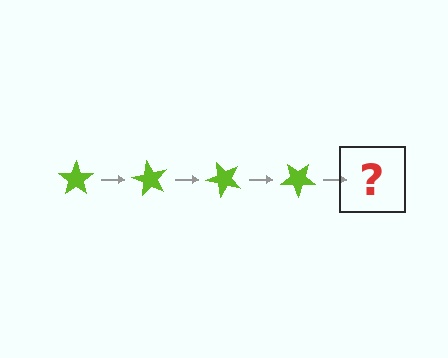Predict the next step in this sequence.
The next step is a lime star rotated 240 degrees.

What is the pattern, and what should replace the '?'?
The pattern is that the star rotates 60 degrees each step. The '?' should be a lime star rotated 240 degrees.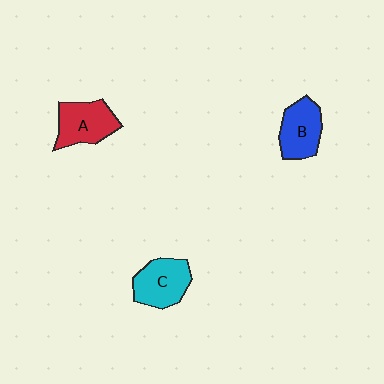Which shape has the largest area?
Shape A (red).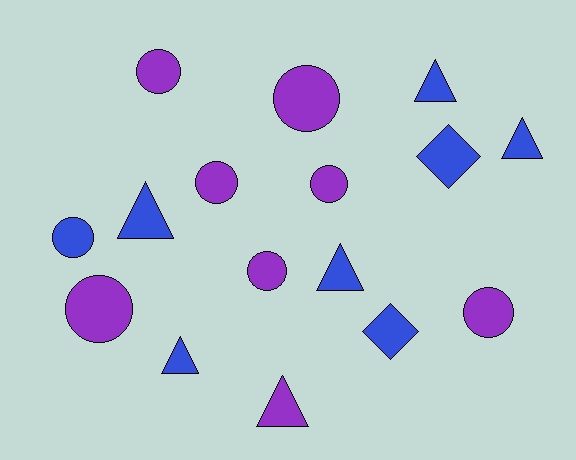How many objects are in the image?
There are 16 objects.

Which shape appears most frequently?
Circle, with 8 objects.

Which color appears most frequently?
Purple, with 8 objects.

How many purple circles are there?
There are 7 purple circles.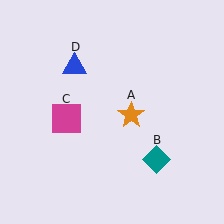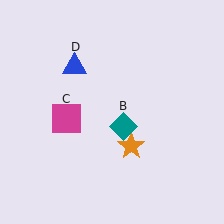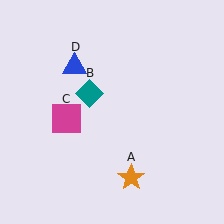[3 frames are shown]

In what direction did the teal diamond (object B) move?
The teal diamond (object B) moved up and to the left.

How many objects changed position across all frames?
2 objects changed position: orange star (object A), teal diamond (object B).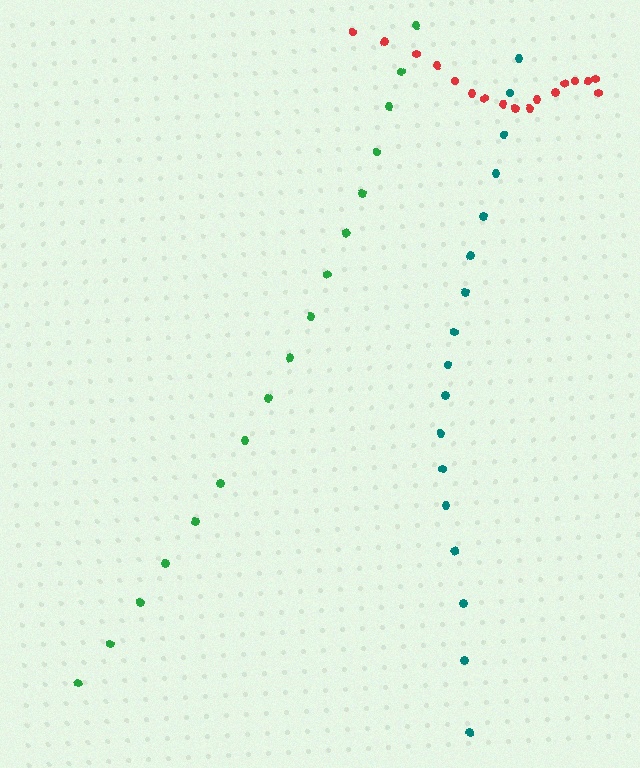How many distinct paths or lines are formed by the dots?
There are 3 distinct paths.